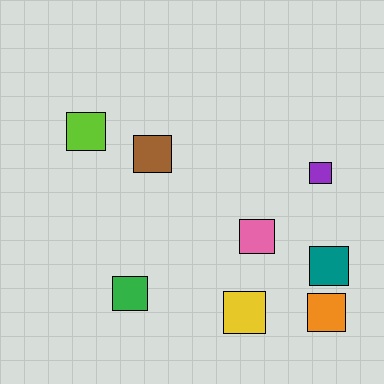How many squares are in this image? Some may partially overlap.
There are 8 squares.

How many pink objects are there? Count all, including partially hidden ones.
There is 1 pink object.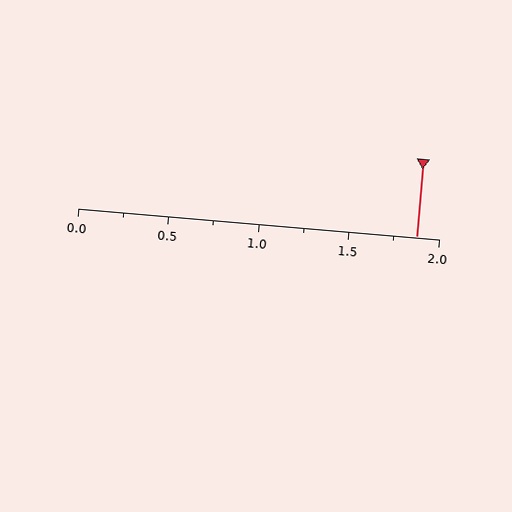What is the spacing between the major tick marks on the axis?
The major ticks are spaced 0.5 apart.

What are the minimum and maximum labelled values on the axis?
The axis runs from 0.0 to 2.0.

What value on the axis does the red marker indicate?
The marker indicates approximately 1.88.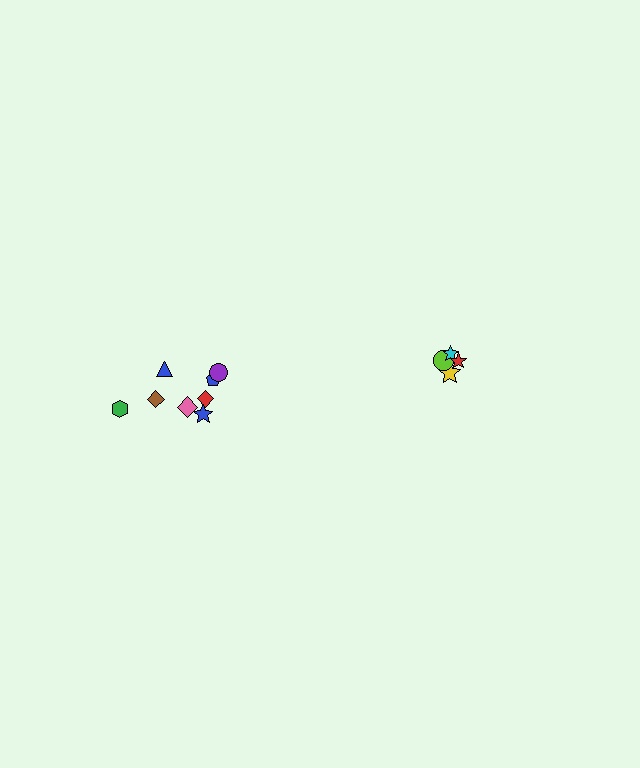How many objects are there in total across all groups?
There are 12 objects.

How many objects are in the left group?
There are 8 objects.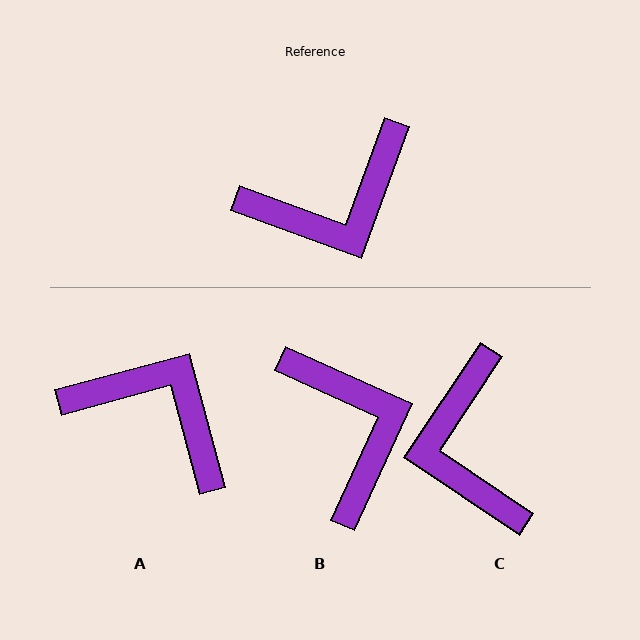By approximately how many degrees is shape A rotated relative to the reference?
Approximately 125 degrees counter-clockwise.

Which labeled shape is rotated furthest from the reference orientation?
A, about 125 degrees away.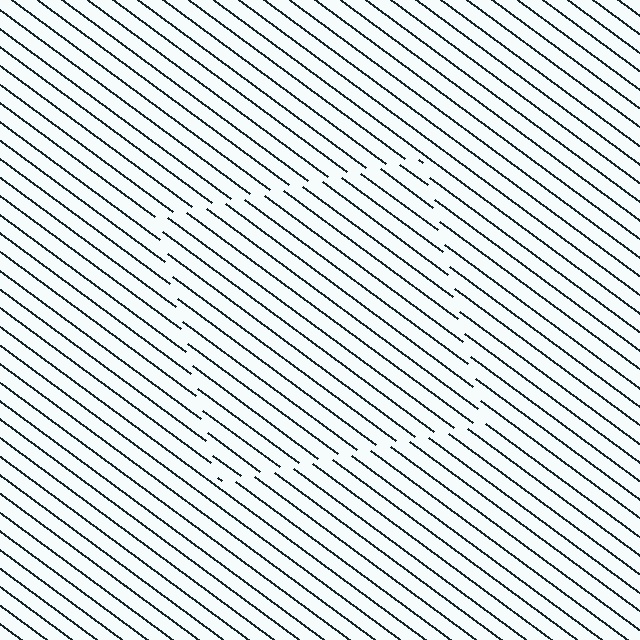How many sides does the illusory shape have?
4 sides — the line-ends trace a square.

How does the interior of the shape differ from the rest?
The interior of the shape contains the same grating, shifted by half a period — the contour is defined by the phase discontinuity where line-ends from the inner and outer gratings abut.